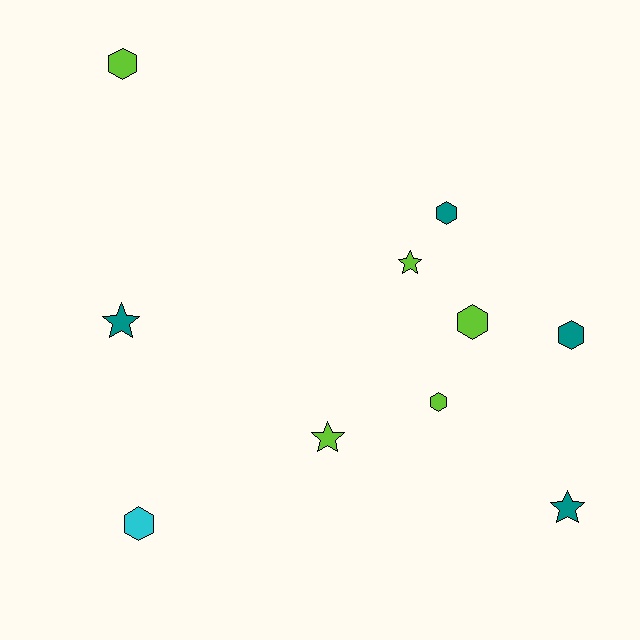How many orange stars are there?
There are no orange stars.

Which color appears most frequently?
Lime, with 5 objects.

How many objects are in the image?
There are 10 objects.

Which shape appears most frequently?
Hexagon, with 6 objects.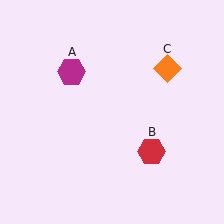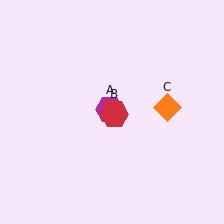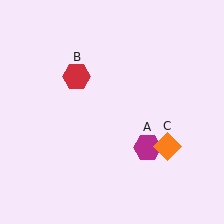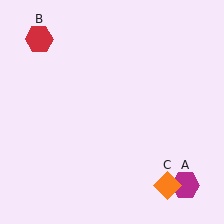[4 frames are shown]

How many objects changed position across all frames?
3 objects changed position: magenta hexagon (object A), red hexagon (object B), orange diamond (object C).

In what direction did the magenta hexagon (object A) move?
The magenta hexagon (object A) moved down and to the right.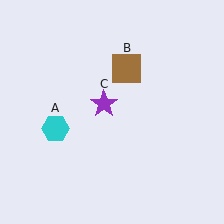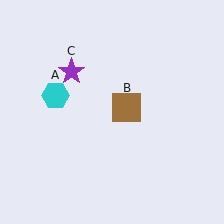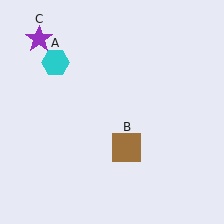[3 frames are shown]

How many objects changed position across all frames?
3 objects changed position: cyan hexagon (object A), brown square (object B), purple star (object C).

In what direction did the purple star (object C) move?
The purple star (object C) moved up and to the left.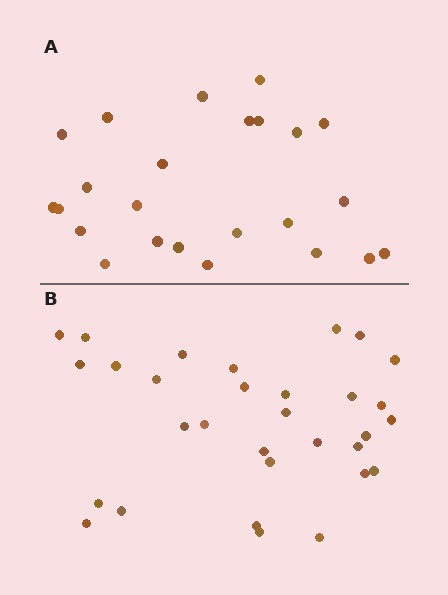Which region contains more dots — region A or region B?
Region B (the bottom region) has more dots.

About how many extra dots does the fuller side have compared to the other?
Region B has roughly 8 or so more dots than region A.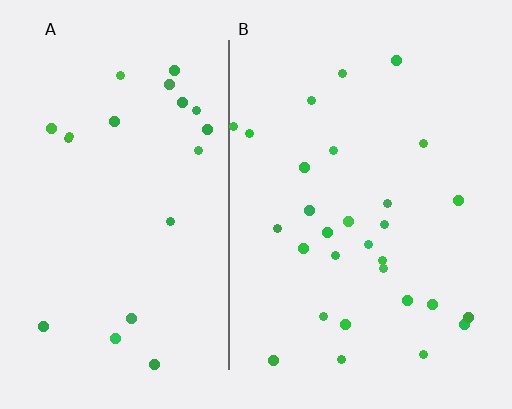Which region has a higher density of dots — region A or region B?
B (the right).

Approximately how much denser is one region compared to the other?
Approximately 1.4× — region B over region A.